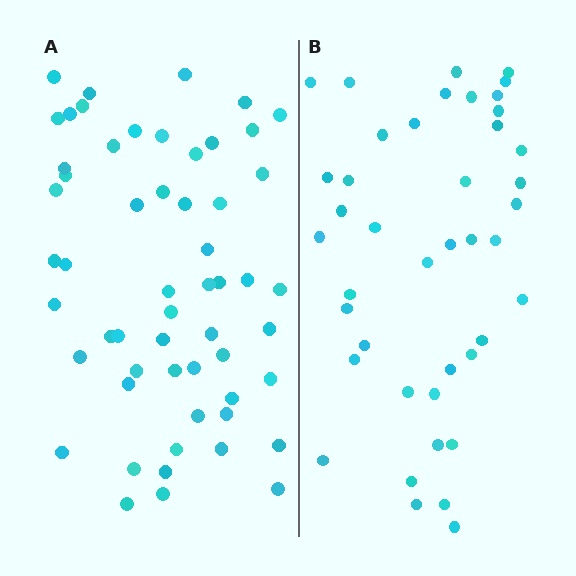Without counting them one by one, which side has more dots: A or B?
Region A (the left region) has more dots.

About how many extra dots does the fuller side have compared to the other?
Region A has approximately 15 more dots than region B.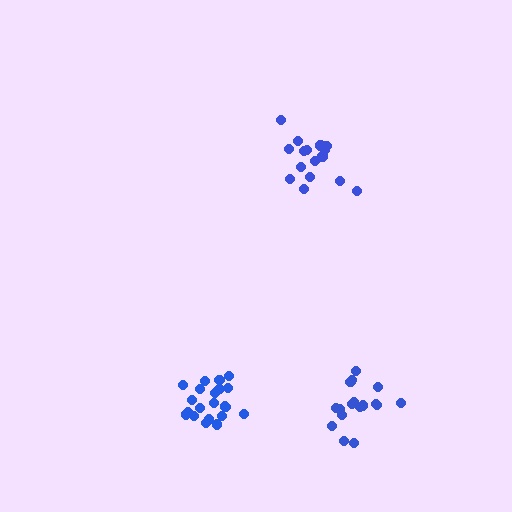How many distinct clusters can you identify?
There are 3 distinct clusters.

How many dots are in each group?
Group 1: 17 dots, Group 2: 21 dots, Group 3: 16 dots (54 total).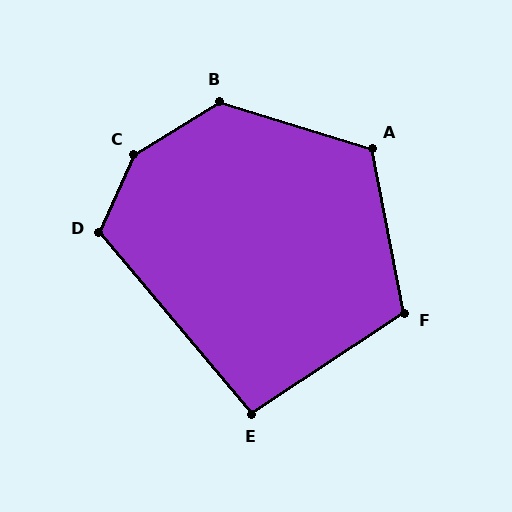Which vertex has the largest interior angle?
C, at approximately 146 degrees.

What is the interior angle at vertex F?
Approximately 113 degrees (obtuse).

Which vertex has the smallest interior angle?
E, at approximately 96 degrees.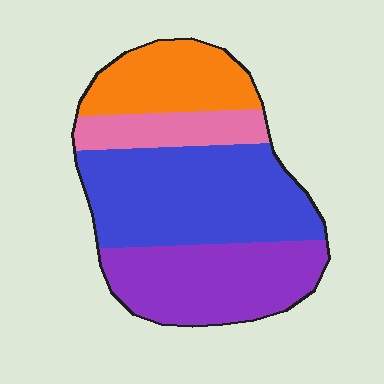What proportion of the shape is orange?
Orange covers 19% of the shape.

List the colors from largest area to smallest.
From largest to smallest: blue, purple, orange, pink.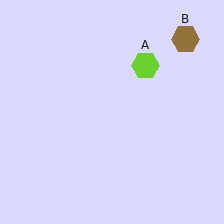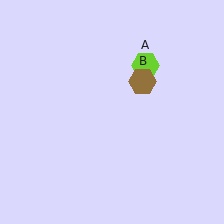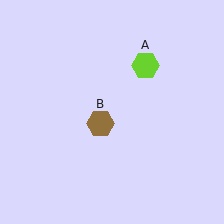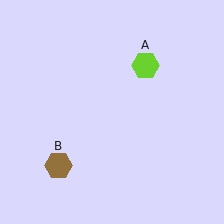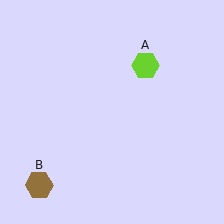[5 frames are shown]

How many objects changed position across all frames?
1 object changed position: brown hexagon (object B).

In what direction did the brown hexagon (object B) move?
The brown hexagon (object B) moved down and to the left.